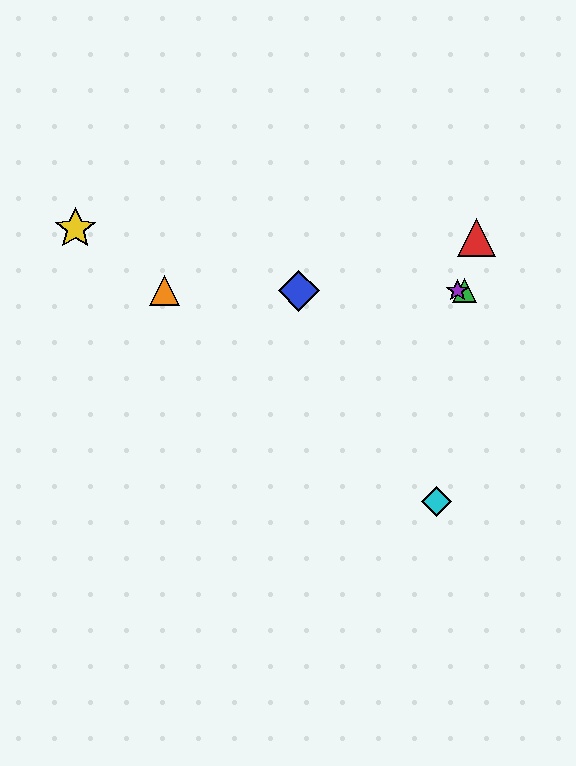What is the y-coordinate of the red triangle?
The red triangle is at y≈238.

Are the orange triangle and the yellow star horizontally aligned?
No, the orange triangle is at y≈291 and the yellow star is at y≈229.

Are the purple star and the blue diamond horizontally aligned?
Yes, both are at y≈291.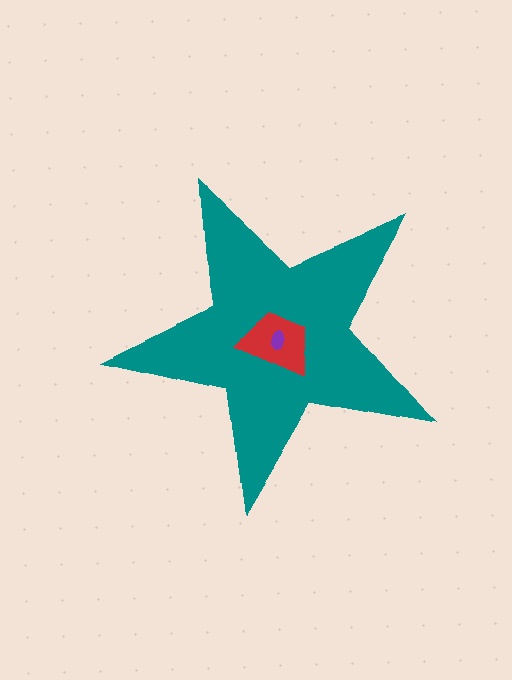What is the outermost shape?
The teal star.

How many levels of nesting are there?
3.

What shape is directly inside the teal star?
The red trapezoid.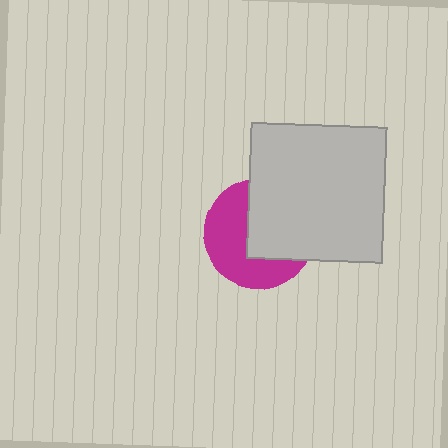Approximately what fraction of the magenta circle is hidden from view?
Roughly 49% of the magenta circle is hidden behind the light gray square.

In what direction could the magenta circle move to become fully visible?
The magenta circle could move toward the lower-left. That would shift it out from behind the light gray square entirely.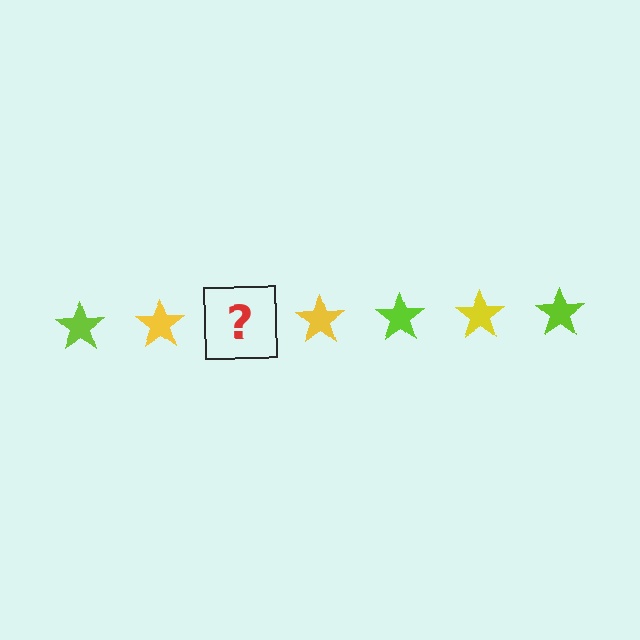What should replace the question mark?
The question mark should be replaced with a lime star.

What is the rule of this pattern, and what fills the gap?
The rule is that the pattern cycles through lime, yellow stars. The gap should be filled with a lime star.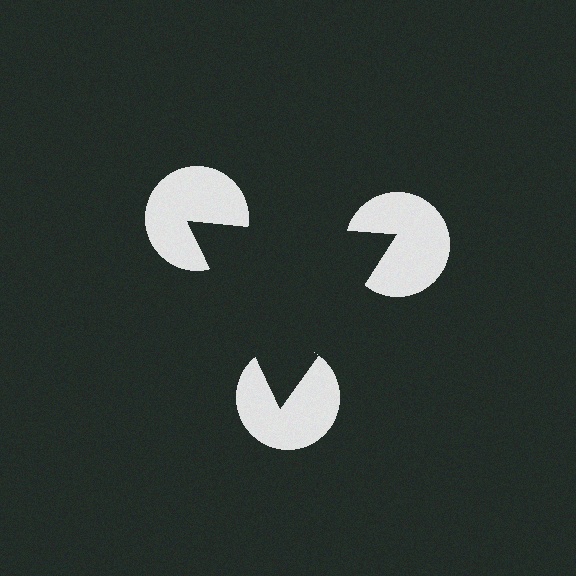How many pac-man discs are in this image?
There are 3 — one at each vertex of the illusory triangle.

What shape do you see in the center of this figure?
An illusory triangle — its edges are inferred from the aligned wedge cuts in the pac-man discs, not physically drawn.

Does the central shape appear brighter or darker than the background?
It typically appears slightly darker than the background, even though no actual brightness change is drawn.